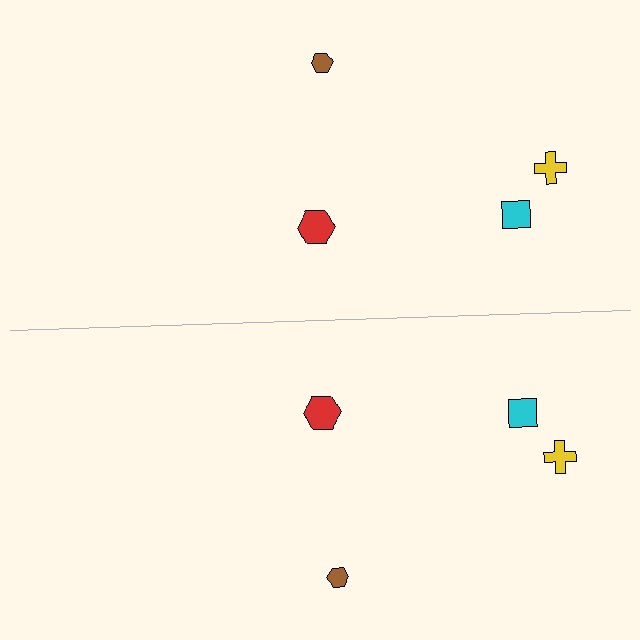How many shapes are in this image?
There are 8 shapes in this image.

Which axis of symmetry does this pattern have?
The pattern has a horizontal axis of symmetry running through the center of the image.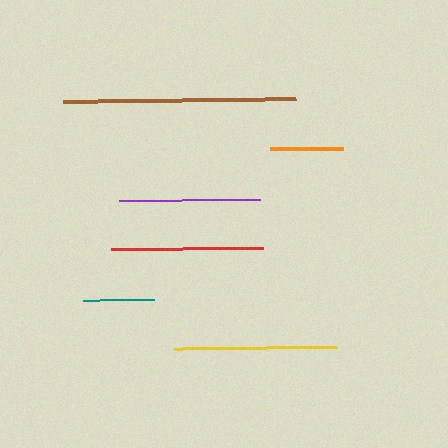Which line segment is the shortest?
The teal line is the shortest at approximately 71 pixels.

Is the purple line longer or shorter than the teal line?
The purple line is longer than the teal line.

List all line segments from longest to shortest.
From longest to shortest: brown, yellow, red, purple, orange, teal.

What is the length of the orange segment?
The orange segment is approximately 73 pixels long.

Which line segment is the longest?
The brown line is the longest at approximately 233 pixels.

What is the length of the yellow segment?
The yellow segment is approximately 162 pixels long.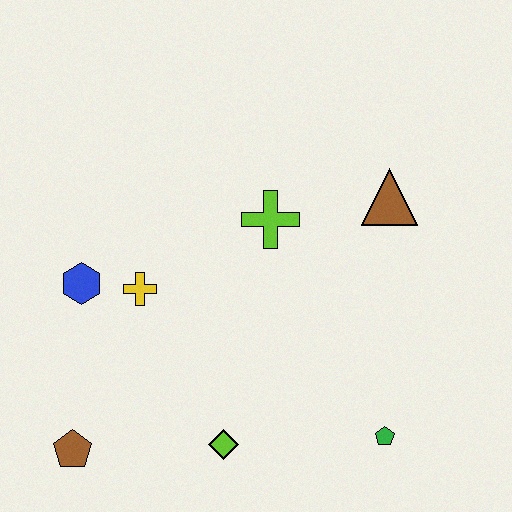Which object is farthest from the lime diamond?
The brown triangle is farthest from the lime diamond.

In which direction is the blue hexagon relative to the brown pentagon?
The blue hexagon is above the brown pentagon.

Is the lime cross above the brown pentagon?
Yes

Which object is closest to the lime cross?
The brown triangle is closest to the lime cross.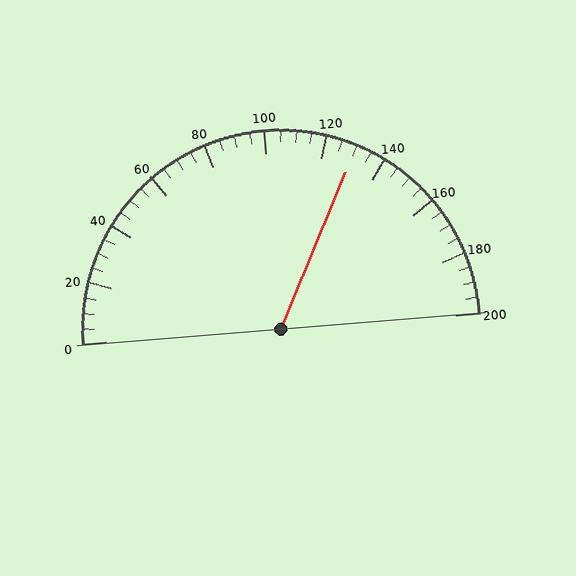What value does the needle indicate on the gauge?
The needle indicates approximately 130.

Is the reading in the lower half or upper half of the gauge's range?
The reading is in the upper half of the range (0 to 200).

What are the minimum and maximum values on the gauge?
The gauge ranges from 0 to 200.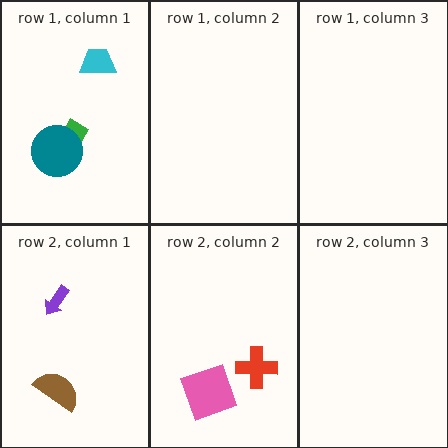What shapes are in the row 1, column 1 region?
The green rectangle, the teal circle, the cyan trapezoid.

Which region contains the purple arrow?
The row 2, column 1 region.